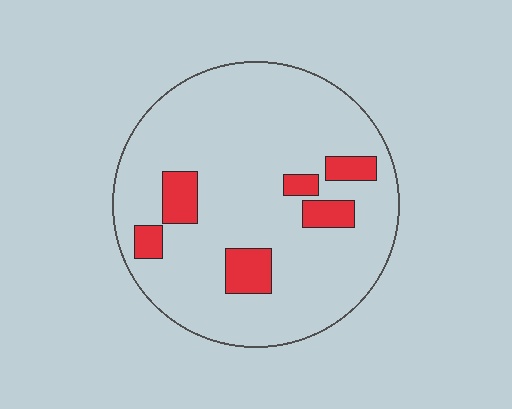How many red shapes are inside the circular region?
6.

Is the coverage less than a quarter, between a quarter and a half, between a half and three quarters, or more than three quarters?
Less than a quarter.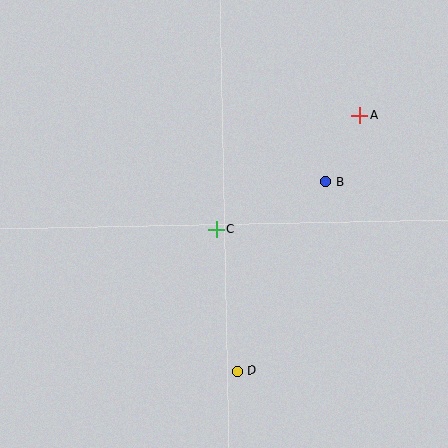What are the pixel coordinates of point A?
Point A is at (360, 115).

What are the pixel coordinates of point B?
Point B is at (326, 182).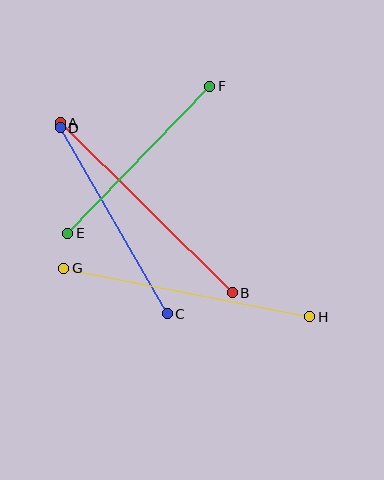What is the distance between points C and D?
The distance is approximately 215 pixels.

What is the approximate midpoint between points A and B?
The midpoint is at approximately (146, 208) pixels.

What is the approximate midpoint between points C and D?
The midpoint is at approximately (114, 221) pixels.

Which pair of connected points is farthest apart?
Points G and H are farthest apart.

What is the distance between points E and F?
The distance is approximately 205 pixels.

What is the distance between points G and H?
The distance is approximately 251 pixels.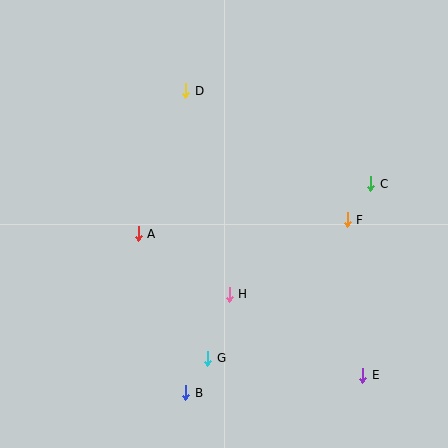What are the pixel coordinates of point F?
Point F is at (347, 220).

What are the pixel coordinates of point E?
Point E is at (363, 375).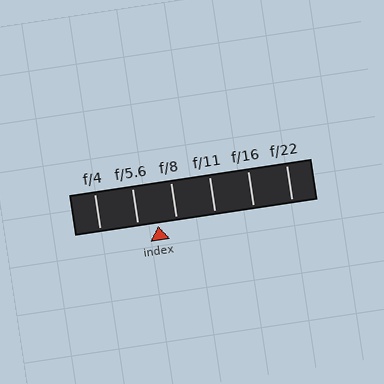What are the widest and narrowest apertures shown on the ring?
The widest aperture shown is f/4 and the narrowest is f/22.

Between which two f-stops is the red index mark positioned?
The index mark is between f/5.6 and f/8.